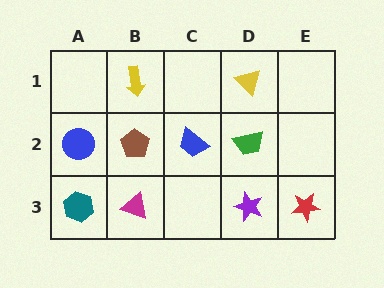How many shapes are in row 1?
2 shapes.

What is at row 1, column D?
A yellow triangle.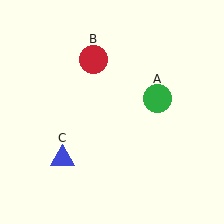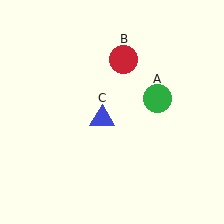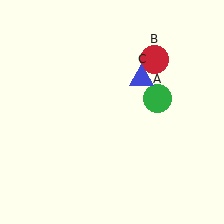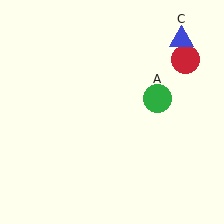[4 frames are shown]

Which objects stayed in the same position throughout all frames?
Green circle (object A) remained stationary.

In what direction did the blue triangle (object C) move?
The blue triangle (object C) moved up and to the right.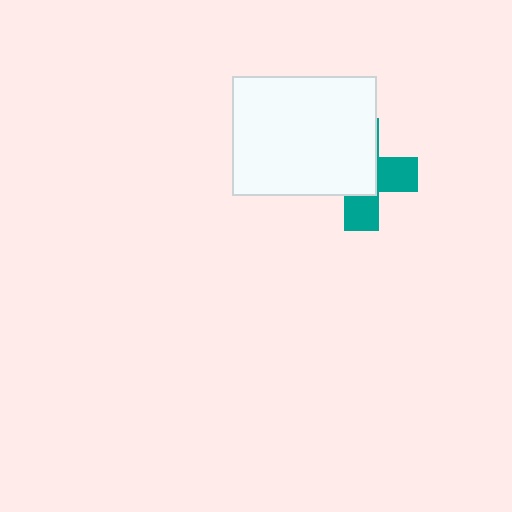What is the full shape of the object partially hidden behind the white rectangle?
The partially hidden object is a teal cross.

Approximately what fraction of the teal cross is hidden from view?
Roughly 59% of the teal cross is hidden behind the white rectangle.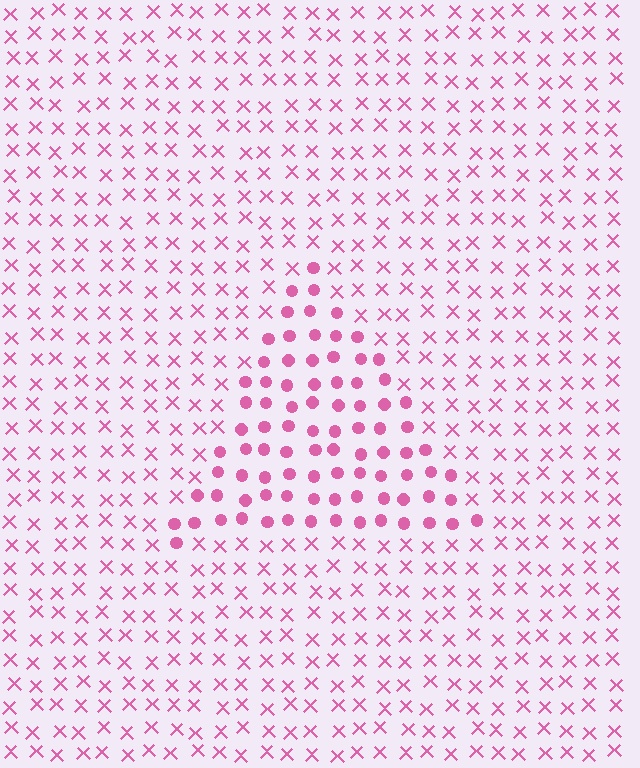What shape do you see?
I see a triangle.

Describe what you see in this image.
The image is filled with small pink elements arranged in a uniform grid. A triangle-shaped region contains circles, while the surrounding area contains X marks. The boundary is defined purely by the change in element shape.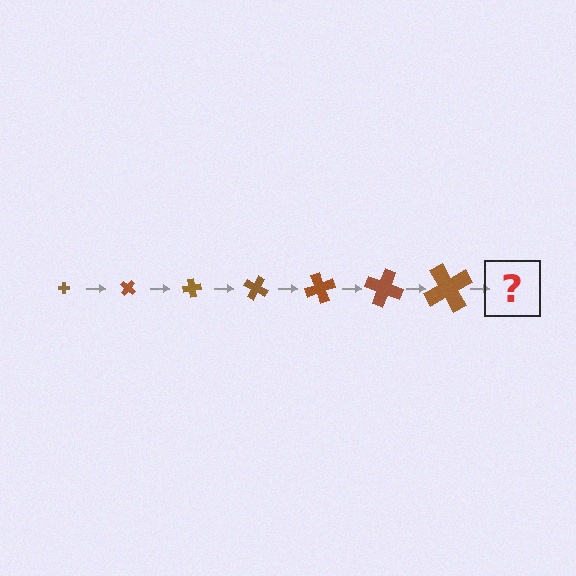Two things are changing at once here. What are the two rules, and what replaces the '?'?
The two rules are that the cross grows larger each step and it rotates 40 degrees each step. The '?' should be a cross, larger than the previous one and rotated 280 degrees from the start.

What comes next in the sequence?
The next element should be a cross, larger than the previous one and rotated 280 degrees from the start.